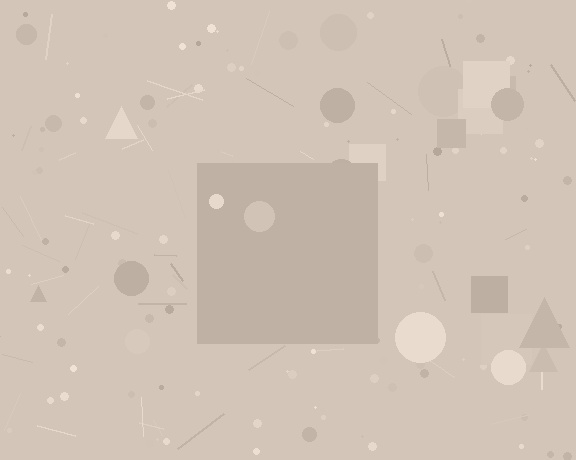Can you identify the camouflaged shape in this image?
The camouflaged shape is a square.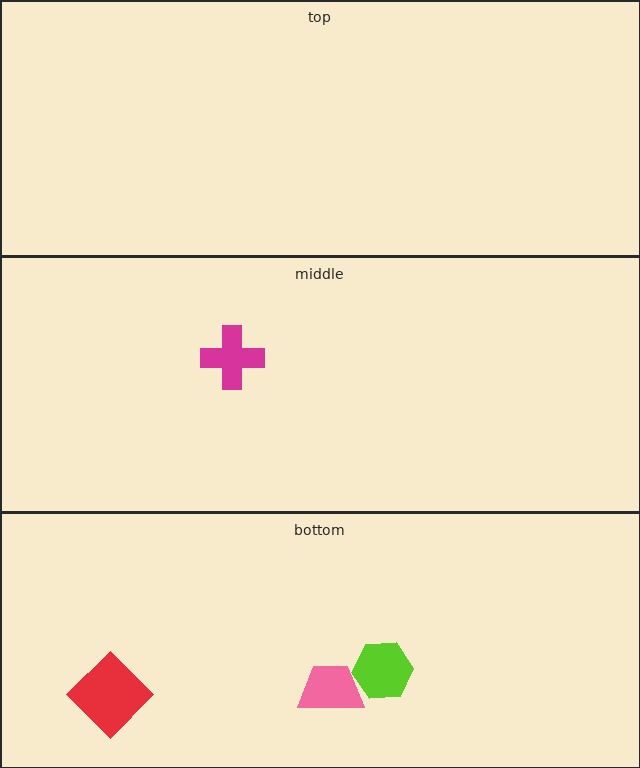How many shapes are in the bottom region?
3.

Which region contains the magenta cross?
The middle region.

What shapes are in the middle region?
The magenta cross.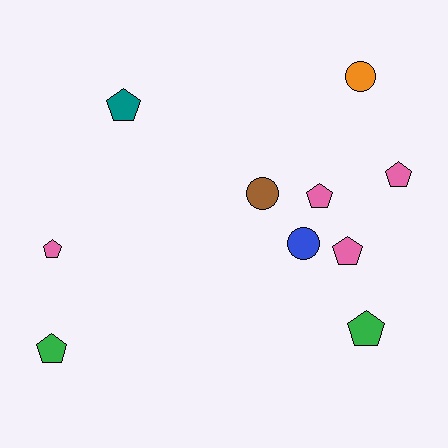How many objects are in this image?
There are 10 objects.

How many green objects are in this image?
There are 2 green objects.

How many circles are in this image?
There are 3 circles.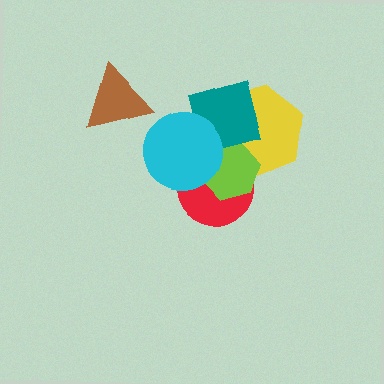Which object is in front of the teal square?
The cyan circle is in front of the teal square.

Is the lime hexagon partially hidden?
Yes, it is partially covered by another shape.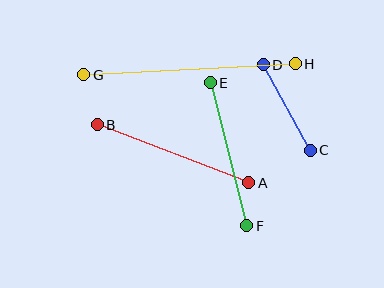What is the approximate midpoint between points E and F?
The midpoint is at approximately (229, 154) pixels.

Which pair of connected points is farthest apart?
Points G and H are farthest apart.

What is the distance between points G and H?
The distance is approximately 212 pixels.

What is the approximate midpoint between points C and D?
The midpoint is at approximately (287, 107) pixels.